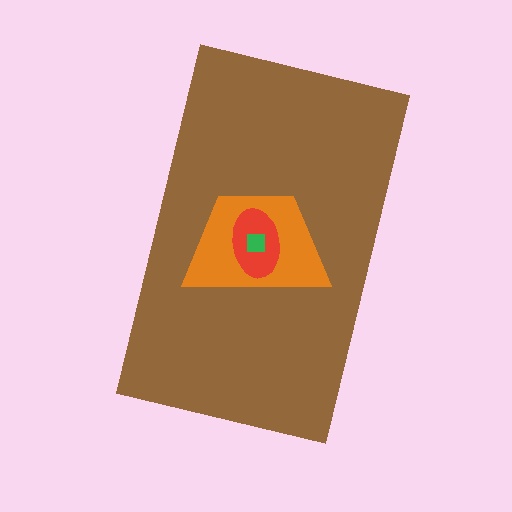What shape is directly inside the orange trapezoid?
The red ellipse.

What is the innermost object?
The green square.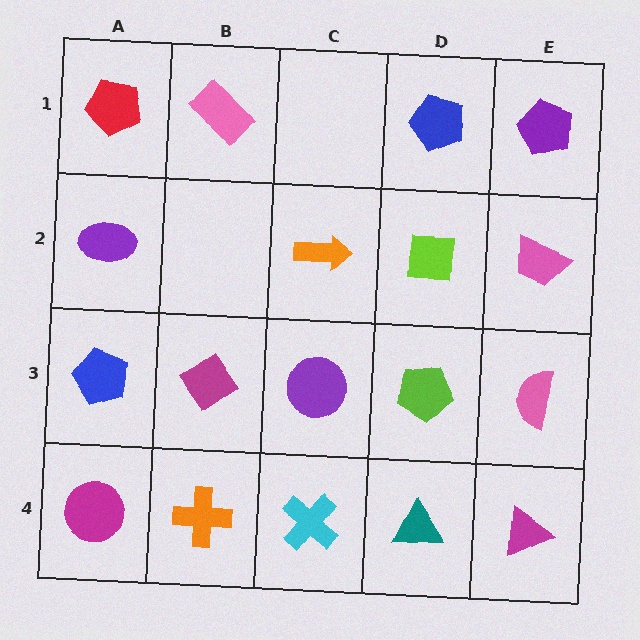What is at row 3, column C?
A purple circle.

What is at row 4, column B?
An orange cross.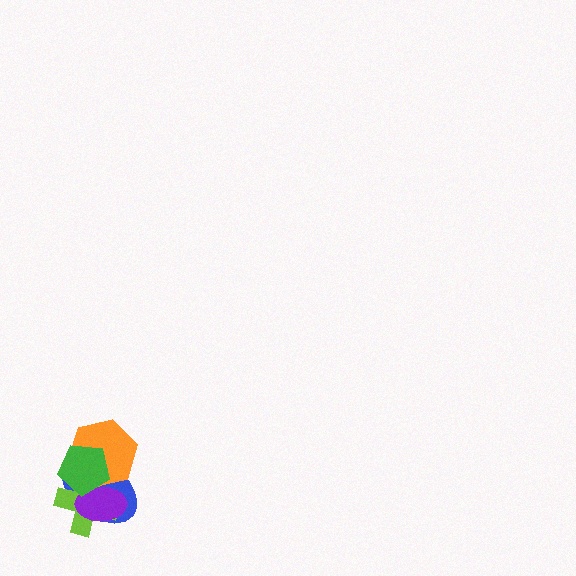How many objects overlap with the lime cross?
4 objects overlap with the lime cross.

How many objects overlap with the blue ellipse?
4 objects overlap with the blue ellipse.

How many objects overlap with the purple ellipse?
4 objects overlap with the purple ellipse.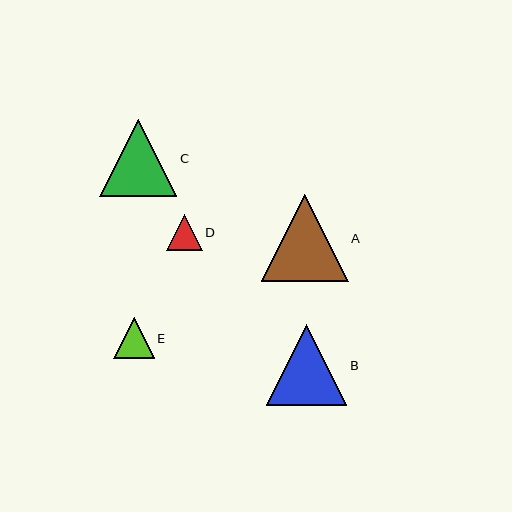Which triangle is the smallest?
Triangle D is the smallest with a size of approximately 36 pixels.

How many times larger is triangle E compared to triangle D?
Triangle E is approximately 1.1 times the size of triangle D.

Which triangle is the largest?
Triangle A is the largest with a size of approximately 87 pixels.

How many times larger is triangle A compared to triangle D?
Triangle A is approximately 2.4 times the size of triangle D.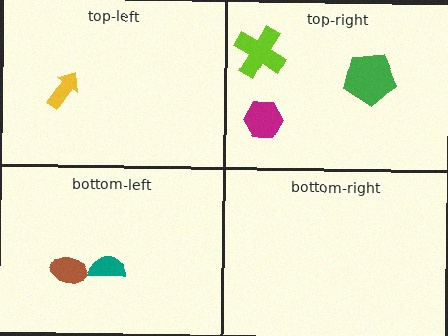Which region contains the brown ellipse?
The bottom-left region.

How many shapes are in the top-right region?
3.